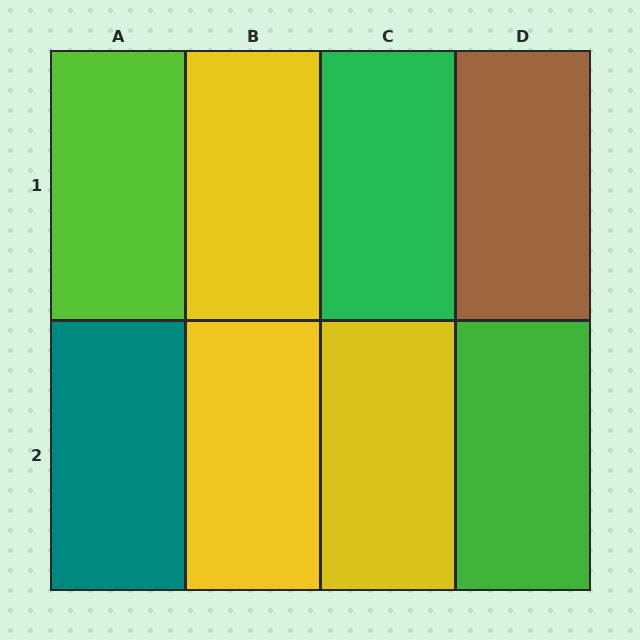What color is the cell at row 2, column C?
Yellow.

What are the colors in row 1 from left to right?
Lime, yellow, green, brown.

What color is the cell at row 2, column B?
Yellow.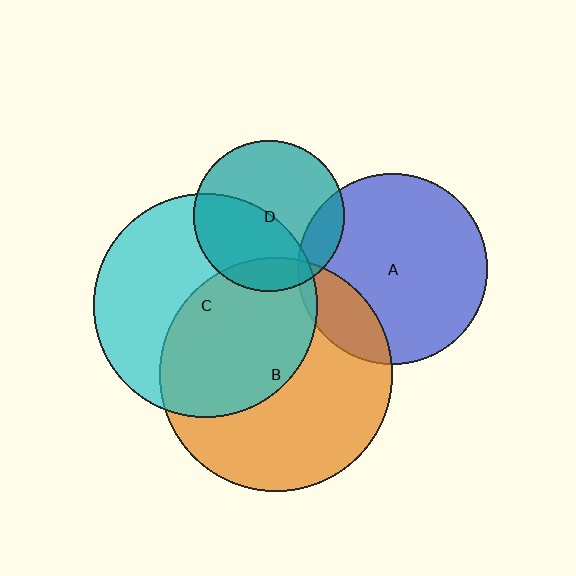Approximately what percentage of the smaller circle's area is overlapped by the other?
Approximately 45%.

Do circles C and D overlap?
Yes.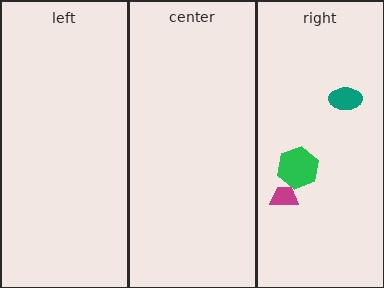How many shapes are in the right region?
3.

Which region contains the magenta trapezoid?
The right region.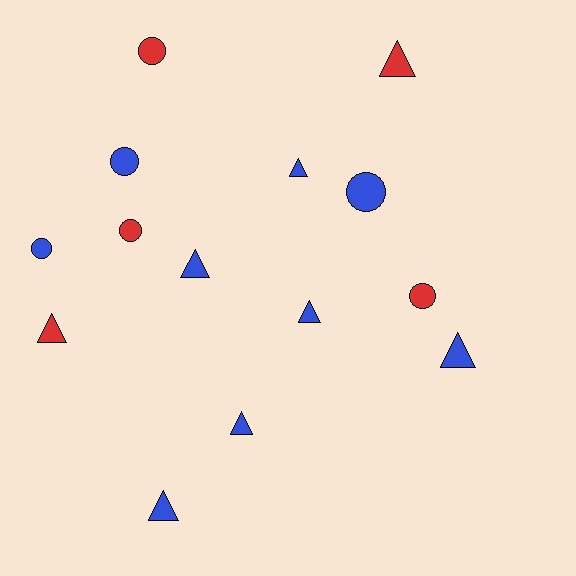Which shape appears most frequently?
Triangle, with 8 objects.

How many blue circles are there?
There are 3 blue circles.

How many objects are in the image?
There are 14 objects.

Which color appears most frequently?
Blue, with 9 objects.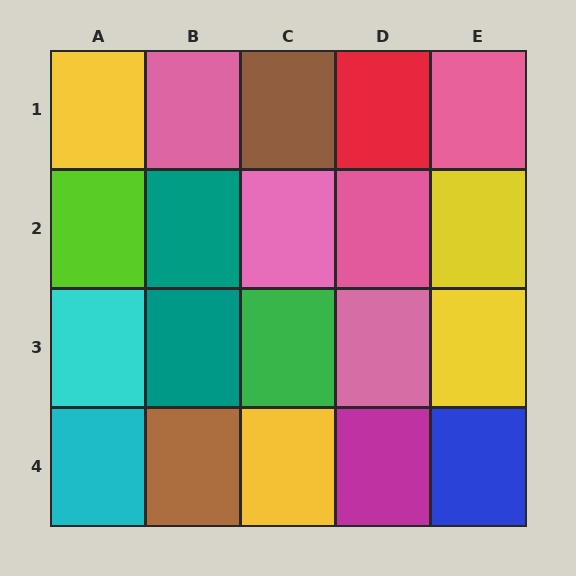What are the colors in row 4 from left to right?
Cyan, brown, yellow, magenta, blue.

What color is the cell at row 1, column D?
Red.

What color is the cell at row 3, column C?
Green.